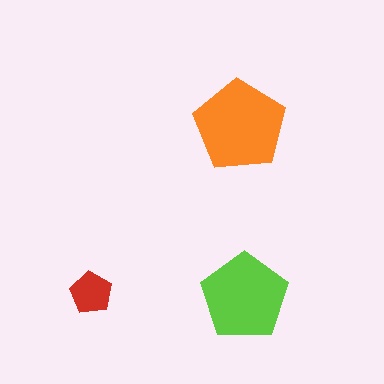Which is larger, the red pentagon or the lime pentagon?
The lime one.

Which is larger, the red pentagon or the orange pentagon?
The orange one.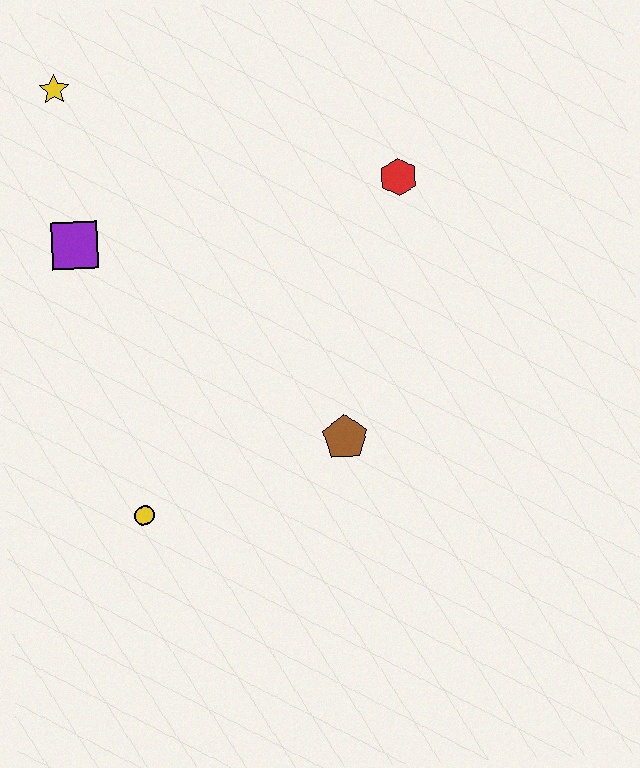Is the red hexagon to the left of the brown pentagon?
No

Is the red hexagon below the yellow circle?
No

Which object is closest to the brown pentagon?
The yellow circle is closest to the brown pentagon.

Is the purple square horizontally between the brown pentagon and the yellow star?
Yes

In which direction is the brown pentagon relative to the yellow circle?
The brown pentagon is to the right of the yellow circle.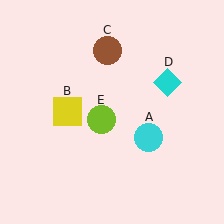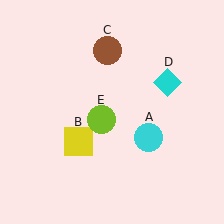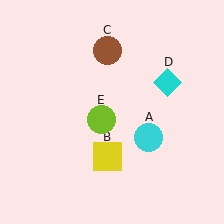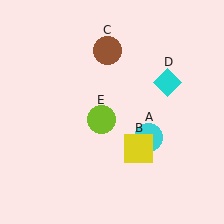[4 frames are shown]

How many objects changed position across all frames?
1 object changed position: yellow square (object B).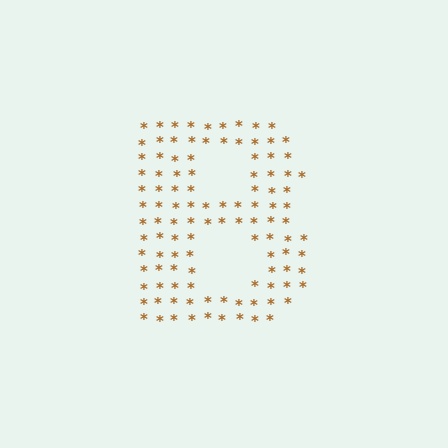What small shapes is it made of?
It is made of small asterisks.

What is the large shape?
The large shape is the letter B.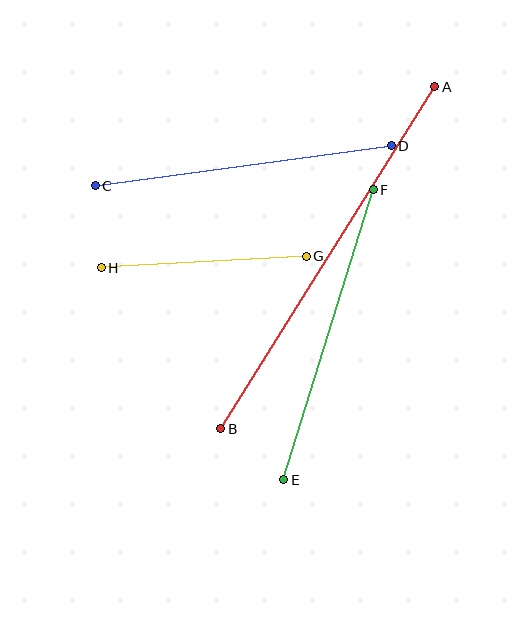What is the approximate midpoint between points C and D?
The midpoint is at approximately (243, 166) pixels.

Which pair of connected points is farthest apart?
Points A and B are farthest apart.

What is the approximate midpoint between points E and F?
The midpoint is at approximately (328, 335) pixels.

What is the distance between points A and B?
The distance is approximately 403 pixels.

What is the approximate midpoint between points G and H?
The midpoint is at approximately (204, 262) pixels.